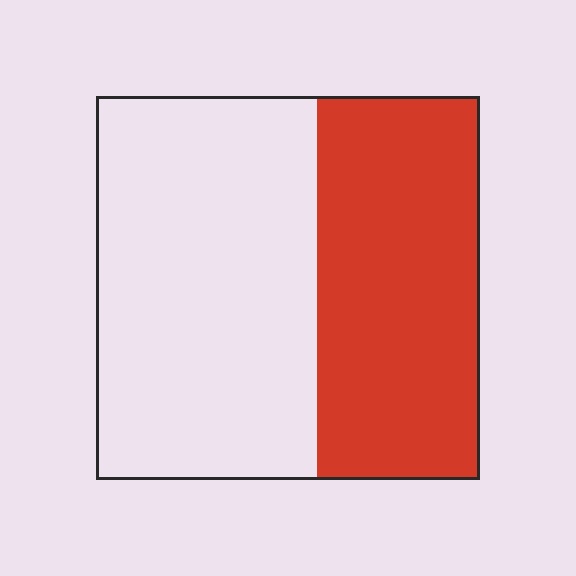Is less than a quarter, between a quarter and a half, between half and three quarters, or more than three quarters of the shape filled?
Between a quarter and a half.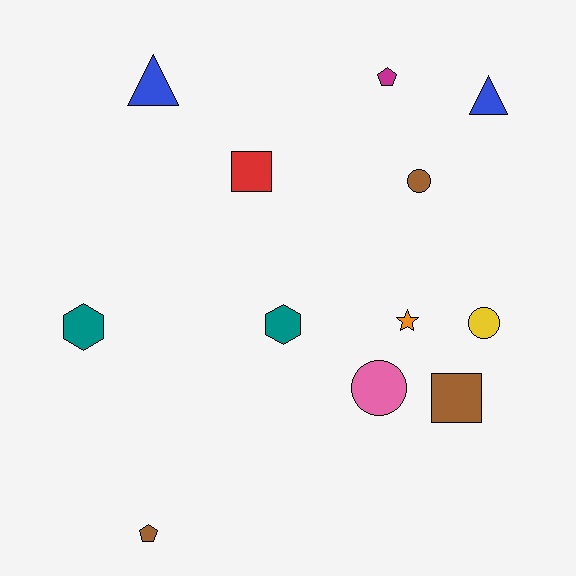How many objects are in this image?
There are 12 objects.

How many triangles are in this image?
There are 2 triangles.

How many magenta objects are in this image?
There is 1 magenta object.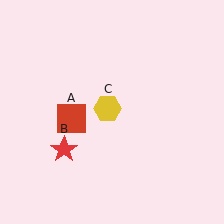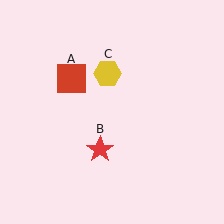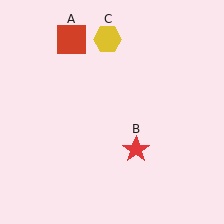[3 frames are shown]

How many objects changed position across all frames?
3 objects changed position: red square (object A), red star (object B), yellow hexagon (object C).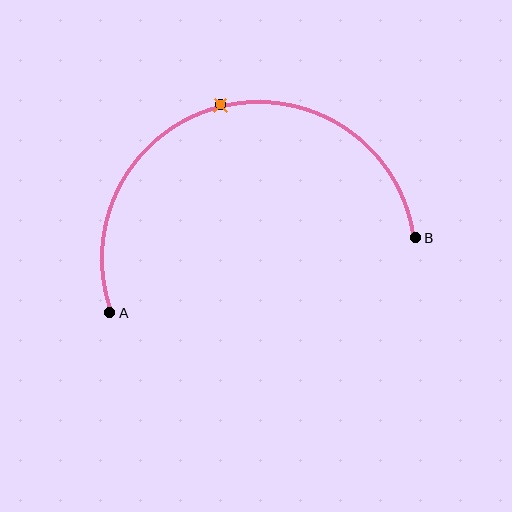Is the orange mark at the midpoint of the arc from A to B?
Yes. The orange mark lies on the arc at equal arc-length from both A and B — it is the arc midpoint.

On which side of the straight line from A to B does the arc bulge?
The arc bulges above the straight line connecting A and B.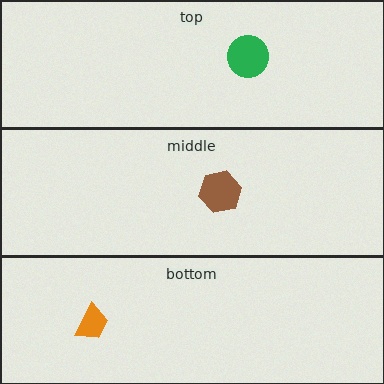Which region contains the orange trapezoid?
The bottom region.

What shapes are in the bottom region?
The orange trapezoid.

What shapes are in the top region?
The green circle.